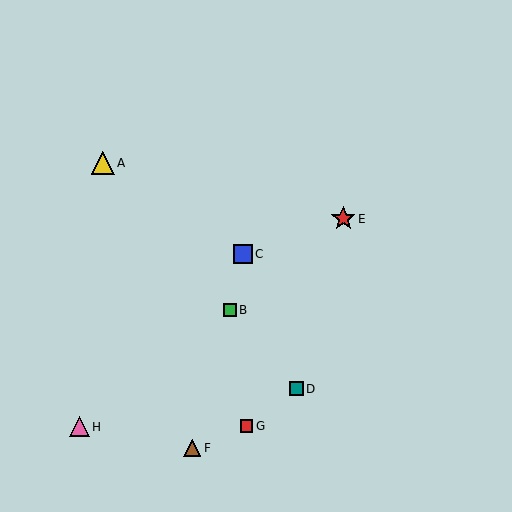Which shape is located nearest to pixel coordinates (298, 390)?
The teal square (labeled D) at (296, 389) is nearest to that location.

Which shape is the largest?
The red star (labeled E) is the largest.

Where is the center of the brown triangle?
The center of the brown triangle is at (192, 448).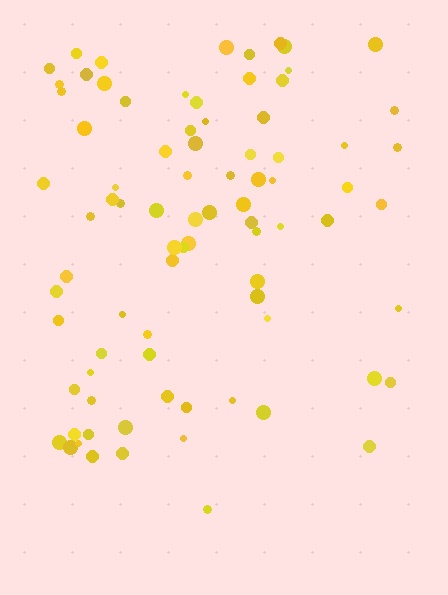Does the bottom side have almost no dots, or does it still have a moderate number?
Still a moderate number, just noticeably fewer than the top.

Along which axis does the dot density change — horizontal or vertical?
Vertical.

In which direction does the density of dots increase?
From bottom to top, with the top side densest.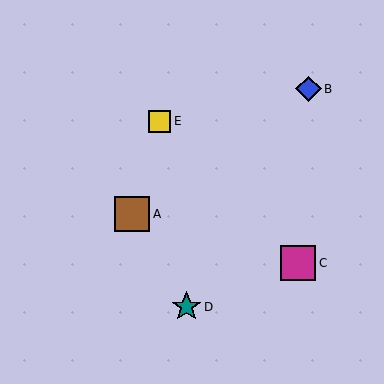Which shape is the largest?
The brown square (labeled A) is the largest.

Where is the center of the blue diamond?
The center of the blue diamond is at (309, 89).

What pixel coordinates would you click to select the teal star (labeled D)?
Click at (187, 307) to select the teal star D.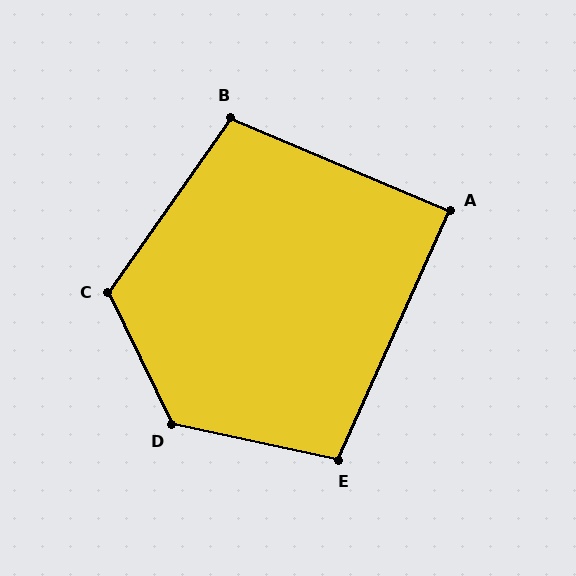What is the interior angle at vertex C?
Approximately 120 degrees (obtuse).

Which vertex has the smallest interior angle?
A, at approximately 89 degrees.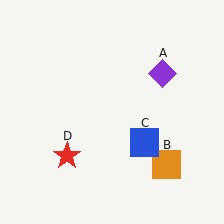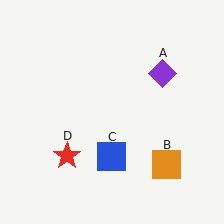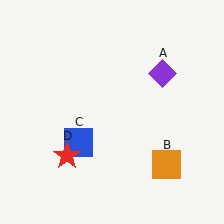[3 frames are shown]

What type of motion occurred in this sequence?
The blue square (object C) rotated clockwise around the center of the scene.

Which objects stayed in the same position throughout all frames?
Purple diamond (object A) and orange square (object B) and red star (object D) remained stationary.